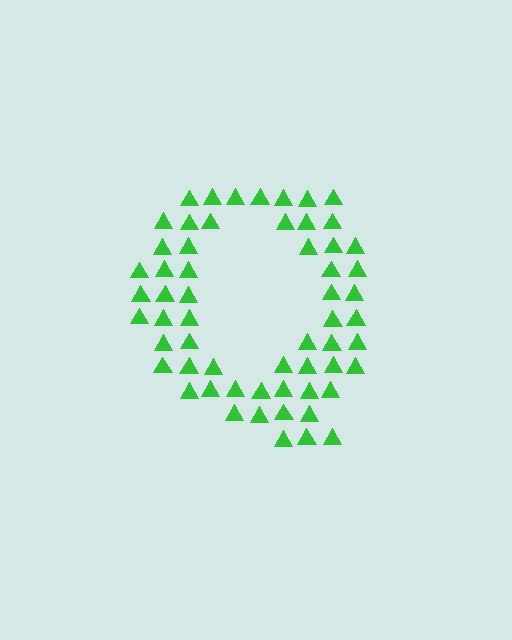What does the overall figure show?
The overall figure shows the letter Q.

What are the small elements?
The small elements are triangles.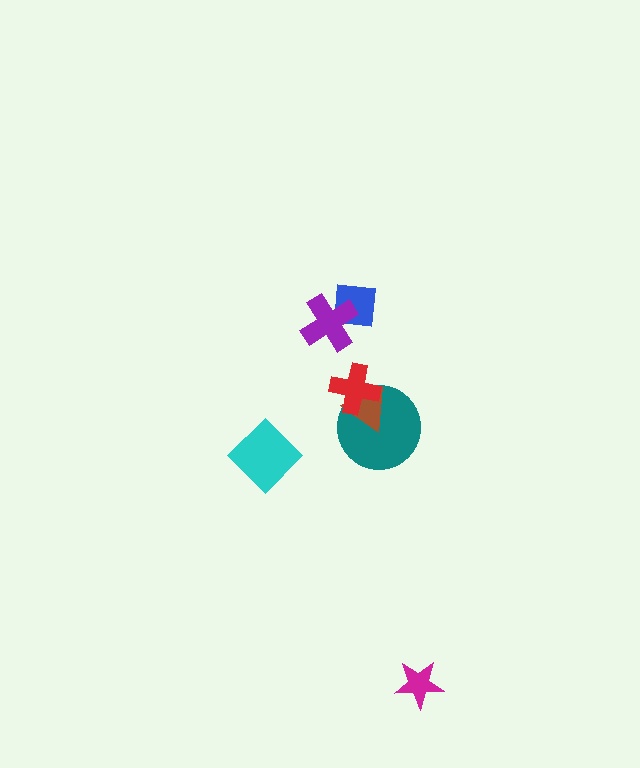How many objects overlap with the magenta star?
0 objects overlap with the magenta star.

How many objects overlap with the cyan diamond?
0 objects overlap with the cyan diamond.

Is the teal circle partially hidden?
Yes, it is partially covered by another shape.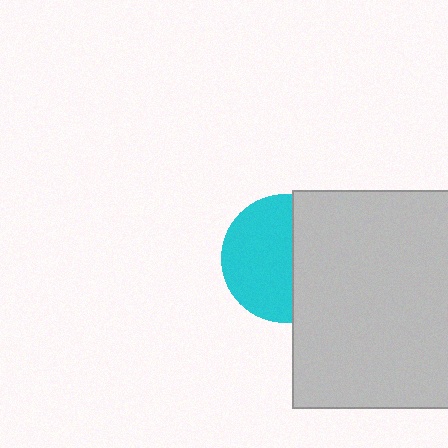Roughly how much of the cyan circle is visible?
About half of it is visible (roughly 56%).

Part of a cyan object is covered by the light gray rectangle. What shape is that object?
It is a circle.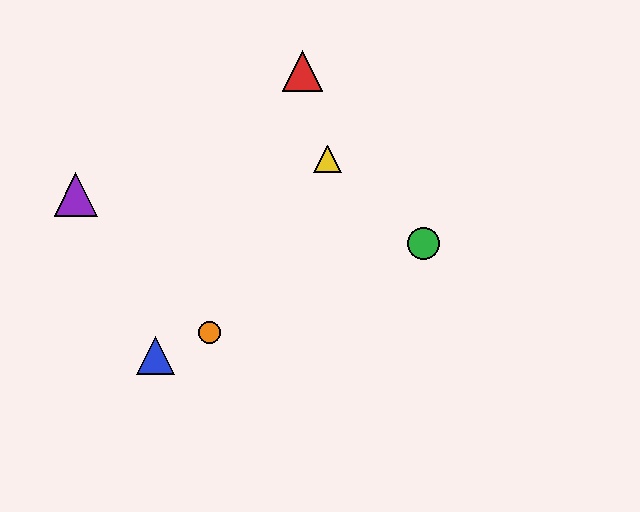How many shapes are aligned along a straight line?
3 shapes (the blue triangle, the green circle, the orange circle) are aligned along a straight line.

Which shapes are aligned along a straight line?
The blue triangle, the green circle, the orange circle are aligned along a straight line.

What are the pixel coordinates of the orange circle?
The orange circle is at (210, 333).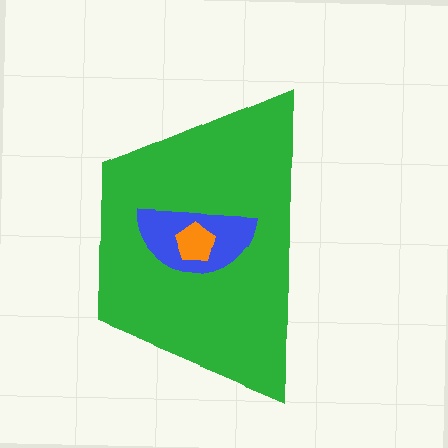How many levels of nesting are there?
3.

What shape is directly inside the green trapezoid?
The blue semicircle.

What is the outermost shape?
The green trapezoid.